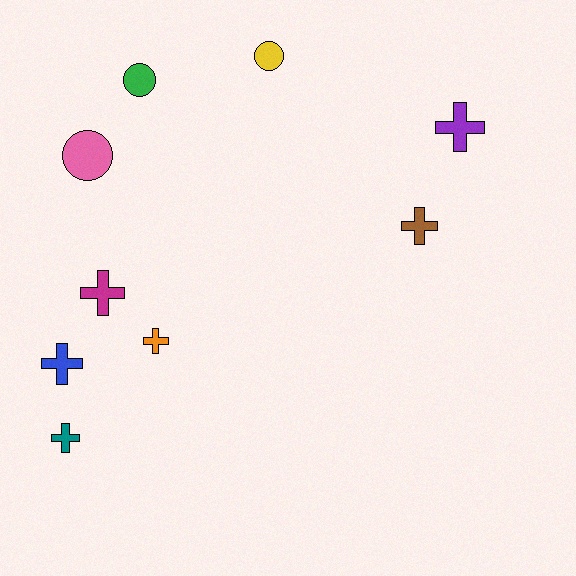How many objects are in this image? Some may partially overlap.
There are 9 objects.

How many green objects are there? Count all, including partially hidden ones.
There is 1 green object.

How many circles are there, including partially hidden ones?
There are 3 circles.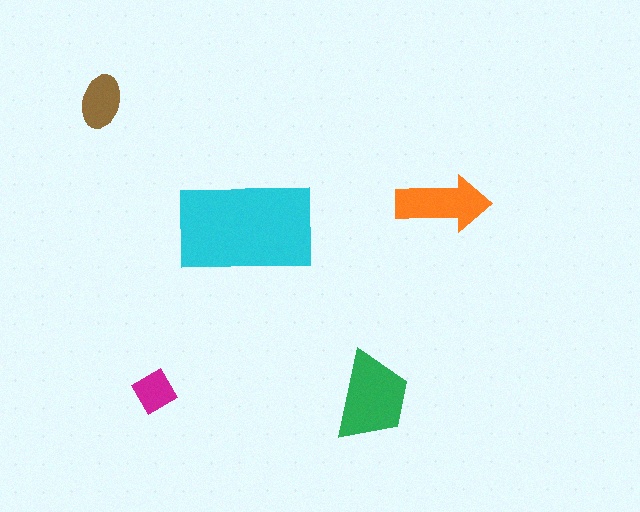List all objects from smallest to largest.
The magenta diamond, the brown ellipse, the orange arrow, the green trapezoid, the cyan rectangle.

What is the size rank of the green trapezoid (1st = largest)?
2nd.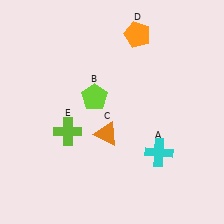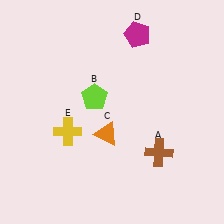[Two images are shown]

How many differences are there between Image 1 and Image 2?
There are 3 differences between the two images.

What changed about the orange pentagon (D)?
In Image 1, D is orange. In Image 2, it changed to magenta.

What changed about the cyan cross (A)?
In Image 1, A is cyan. In Image 2, it changed to brown.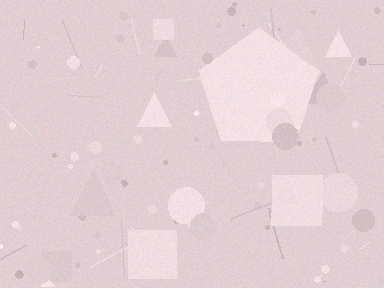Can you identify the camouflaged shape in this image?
The camouflaged shape is a pentagon.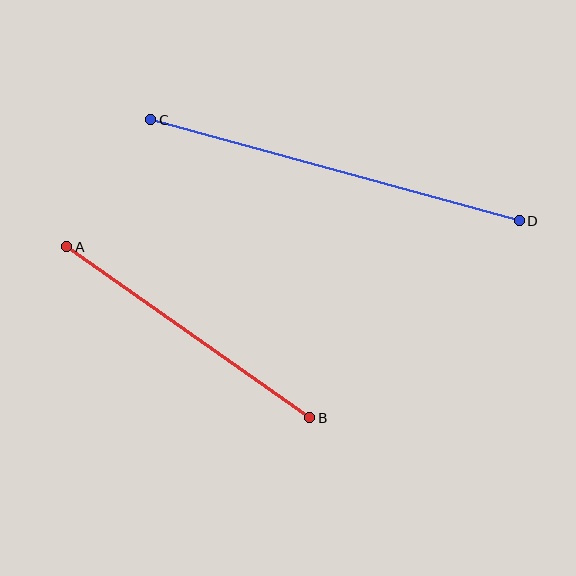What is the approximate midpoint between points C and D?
The midpoint is at approximately (335, 170) pixels.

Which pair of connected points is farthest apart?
Points C and D are farthest apart.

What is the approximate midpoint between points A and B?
The midpoint is at approximately (188, 332) pixels.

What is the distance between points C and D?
The distance is approximately 382 pixels.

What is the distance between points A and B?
The distance is approximately 297 pixels.